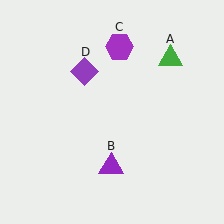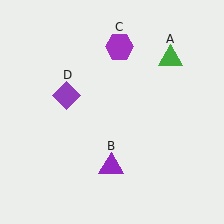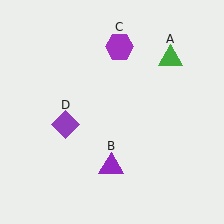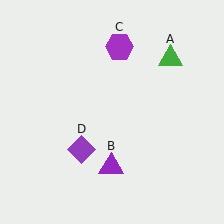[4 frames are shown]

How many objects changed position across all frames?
1 object changed position: purple diamond (object D).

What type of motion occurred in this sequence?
The purple diamond (object D) rotated counterclockwise around the center of the scene.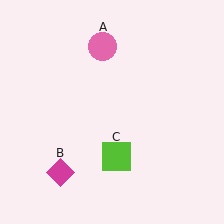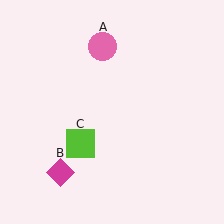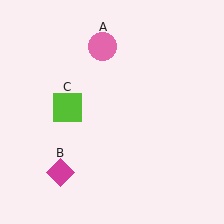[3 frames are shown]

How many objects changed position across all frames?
1 object changed position: lime square (object C).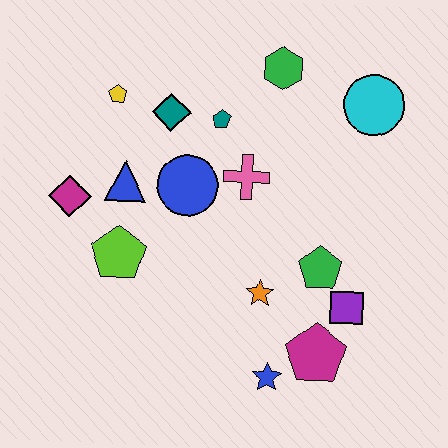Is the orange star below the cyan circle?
Yes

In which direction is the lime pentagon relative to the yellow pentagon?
The lime pentagon is below the yellow pentagon.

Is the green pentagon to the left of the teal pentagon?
No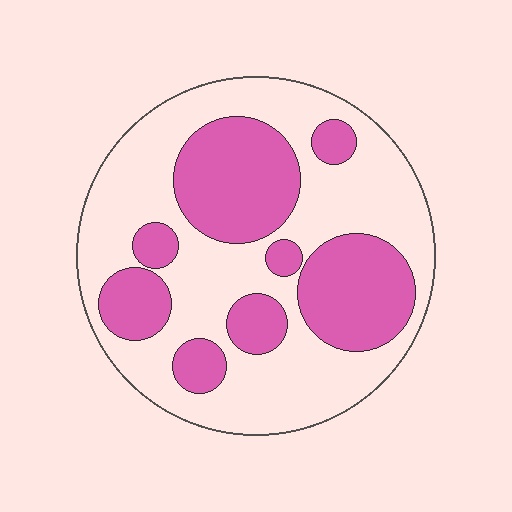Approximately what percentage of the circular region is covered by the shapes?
Approximately 40%.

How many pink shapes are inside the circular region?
8.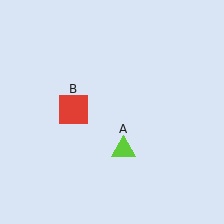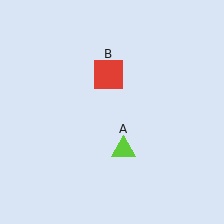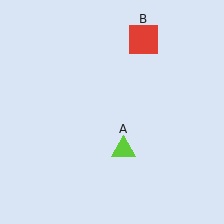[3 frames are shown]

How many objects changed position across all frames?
1 object changed position: red square (object B).